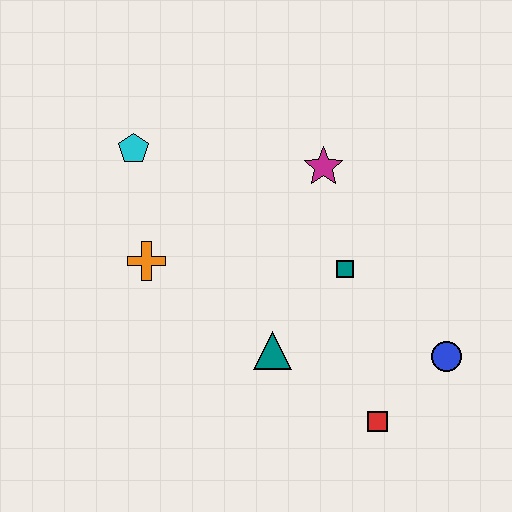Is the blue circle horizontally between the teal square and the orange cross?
No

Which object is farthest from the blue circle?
The cyan pentagon is farthest from the blue circle.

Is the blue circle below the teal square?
Yes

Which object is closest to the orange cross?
The cyan pentagon is closest to the orange cross.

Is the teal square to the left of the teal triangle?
No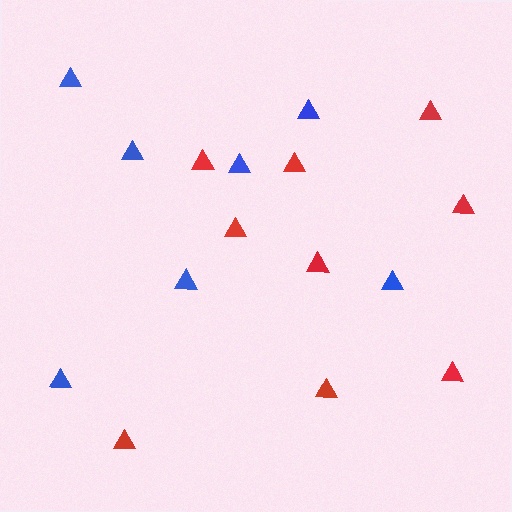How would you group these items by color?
There are 2 groups: one group of red triangles (9) and one group of blue triangles (7).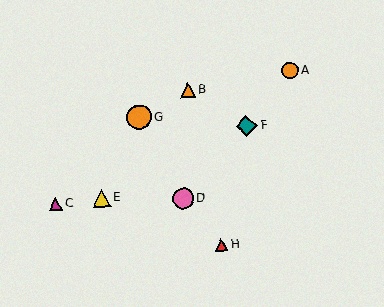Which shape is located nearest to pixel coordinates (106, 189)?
The yellow triangle (labeled E) at (101, 198) is nearest to that location.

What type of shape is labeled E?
Shape E is a yellow triangle.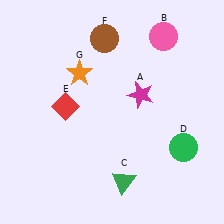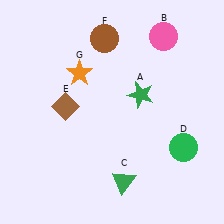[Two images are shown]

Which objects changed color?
A changed from magenta to green. E changed from red to brown.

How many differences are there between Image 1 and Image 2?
There are 2 differences between the two images.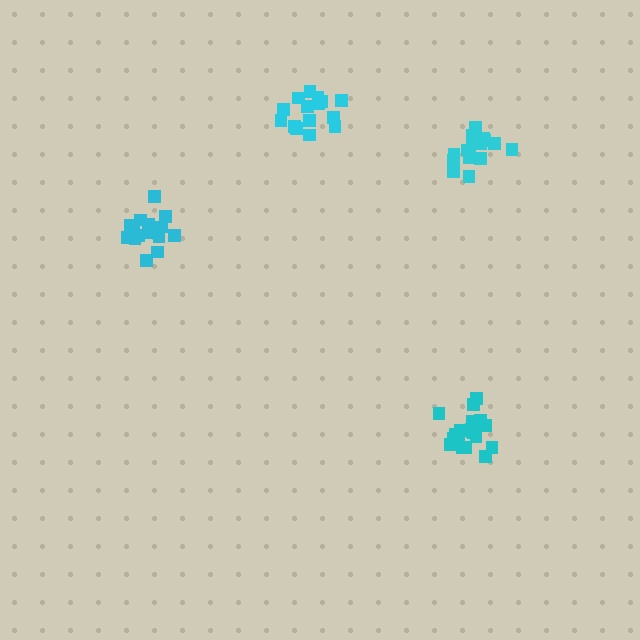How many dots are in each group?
Group 1: 20 dots, Group 2: 15 dots, Group 3: 18 dots, Group 4: 17 dots (70 total).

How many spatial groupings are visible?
There are 4 spatial groupings.